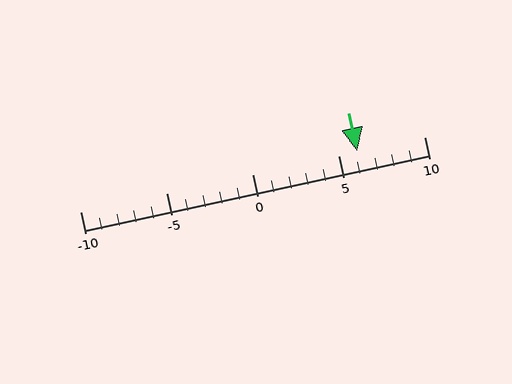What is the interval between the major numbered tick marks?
The major tick marks are spaced 5 units apart.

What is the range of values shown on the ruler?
The ruler shows values from -10 to 10.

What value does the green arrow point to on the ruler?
The green arrow points to approximately 6.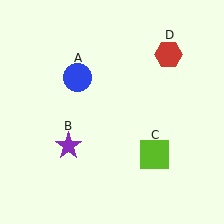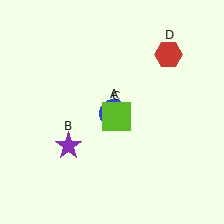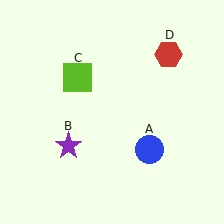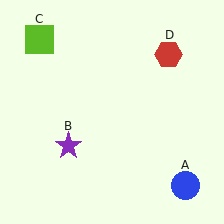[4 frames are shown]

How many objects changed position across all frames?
2 objects changed position: blue circle (object A), lime square (object C).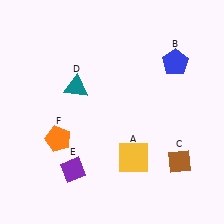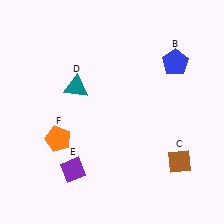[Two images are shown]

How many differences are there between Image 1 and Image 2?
There is 1 difference between the two images.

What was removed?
The yellow square (A) was removed in Image 2.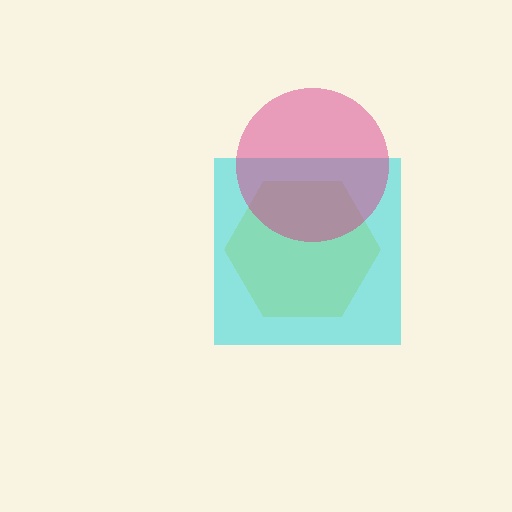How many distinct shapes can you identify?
There are 3 distinct shapes: a yellow hexagon, a cyan square, a magenta circle.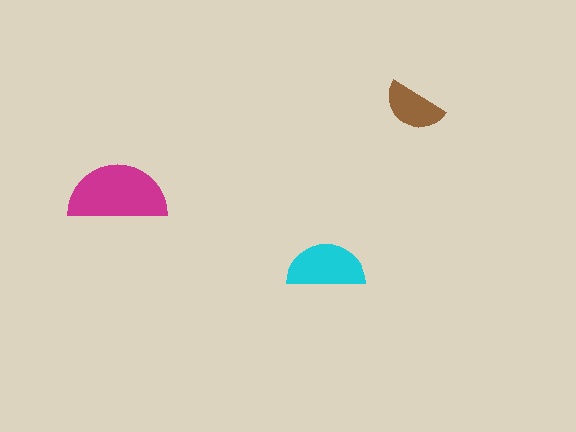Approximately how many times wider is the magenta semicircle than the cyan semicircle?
About 1.5 times wider.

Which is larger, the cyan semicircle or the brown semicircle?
The cyan one.